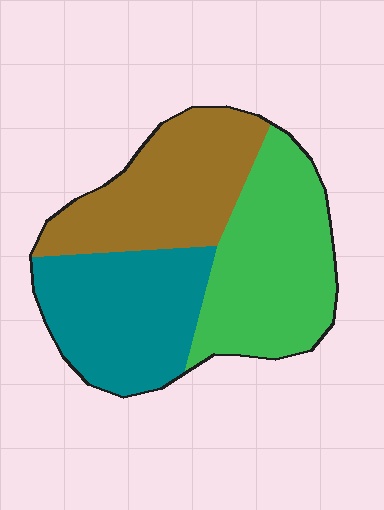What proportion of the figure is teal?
Teal covers 32% of the figure.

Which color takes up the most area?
Green, at roughly 35%.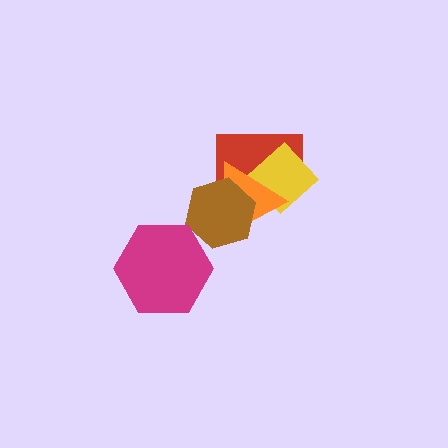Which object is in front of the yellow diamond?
The orange triangle is in front of the yellow diamond.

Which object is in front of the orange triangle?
The brown hexagon is in front of the orange triangle.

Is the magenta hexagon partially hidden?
No, no other shape covers it.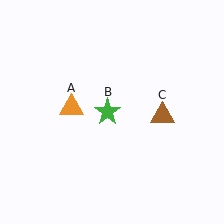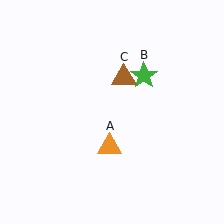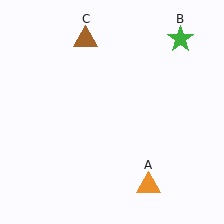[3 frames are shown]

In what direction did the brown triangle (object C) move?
The brown triangle (object C) moved up and to the left.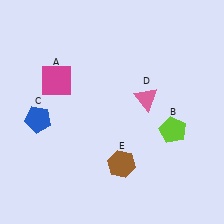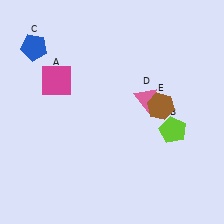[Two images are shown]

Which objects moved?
The objects that moved are: the blue pentagon (C), the brown hexagon (E).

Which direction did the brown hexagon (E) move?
The brown hexagon (E) moved up.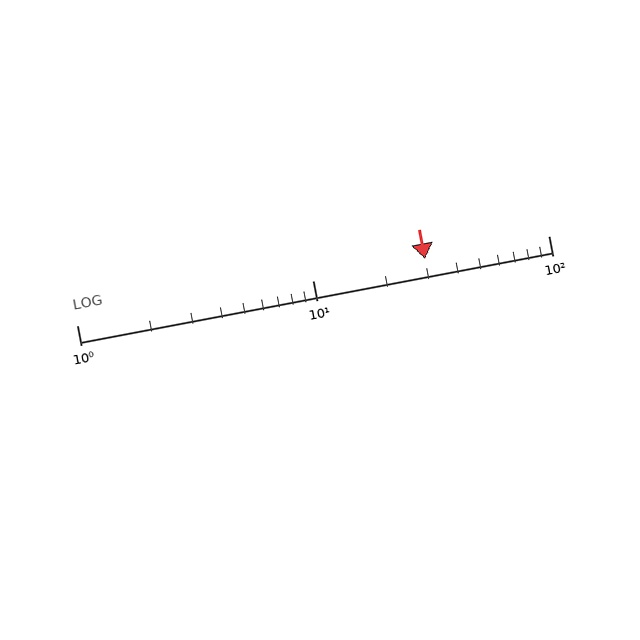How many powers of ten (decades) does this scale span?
The scale spans 2 decades, from 1 to 100.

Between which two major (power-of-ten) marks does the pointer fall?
The pointer is between 10 and 100.